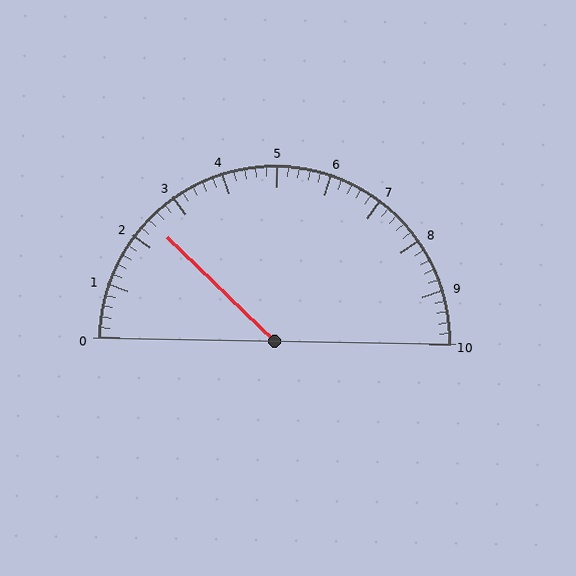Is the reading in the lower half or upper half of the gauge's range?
The reading is in the lower half of the range (0 to 10).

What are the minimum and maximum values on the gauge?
The gauge ranges from 0 to 10.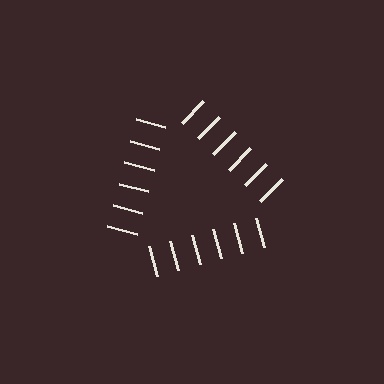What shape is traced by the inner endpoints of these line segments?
An illusory triangle — the line segments terminate on its edges but no continuous stroke is drawn.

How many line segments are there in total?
18 — 6 along each of the 3 edges.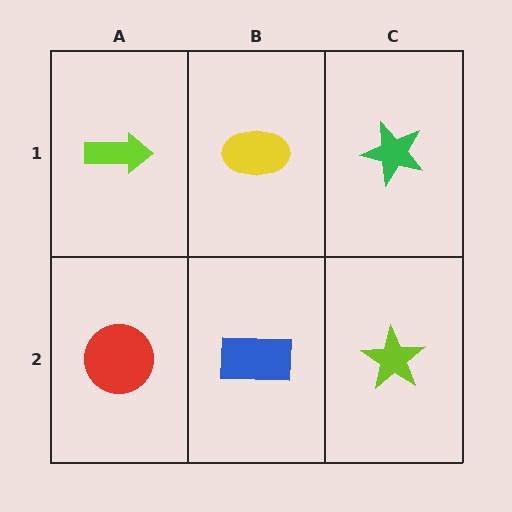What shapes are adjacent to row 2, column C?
A green star (row 1, column C), a blue rectangle (row 2, column B).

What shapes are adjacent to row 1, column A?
A red circle (row 2, column A), a yellow ellipse (row 1, column B).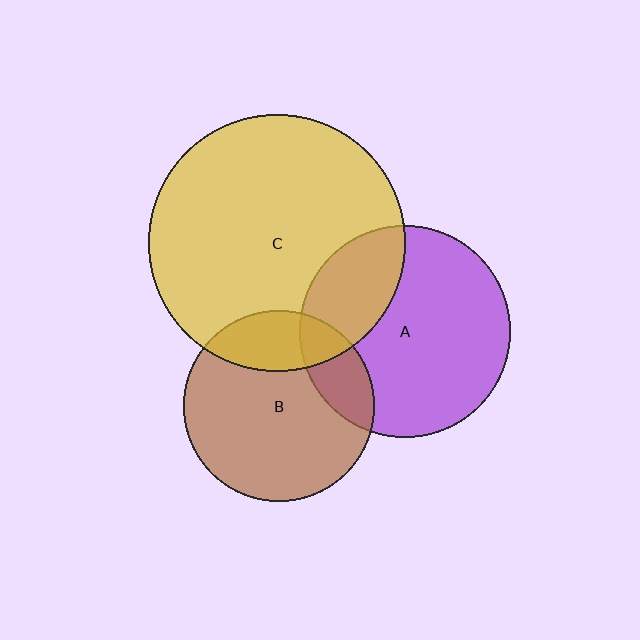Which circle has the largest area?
Circle C (yellow).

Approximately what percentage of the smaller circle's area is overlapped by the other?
Approximately 20%.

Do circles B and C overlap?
Yes.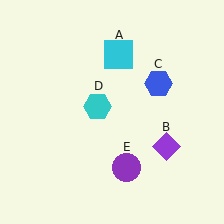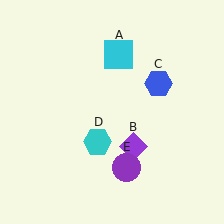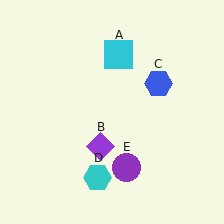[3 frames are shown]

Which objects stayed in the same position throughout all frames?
Cyan square (object A) and blue hexagon (object C) and purple circle (object E) remained stationary.